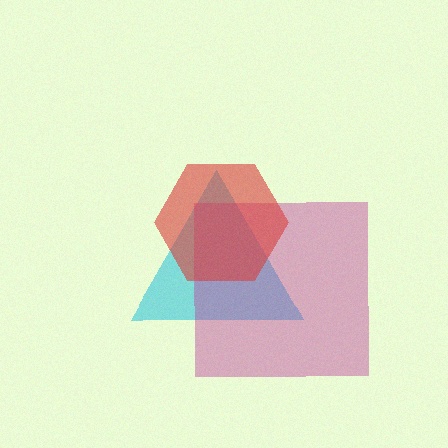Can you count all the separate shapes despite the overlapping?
Yes, there are 3 separate shapes.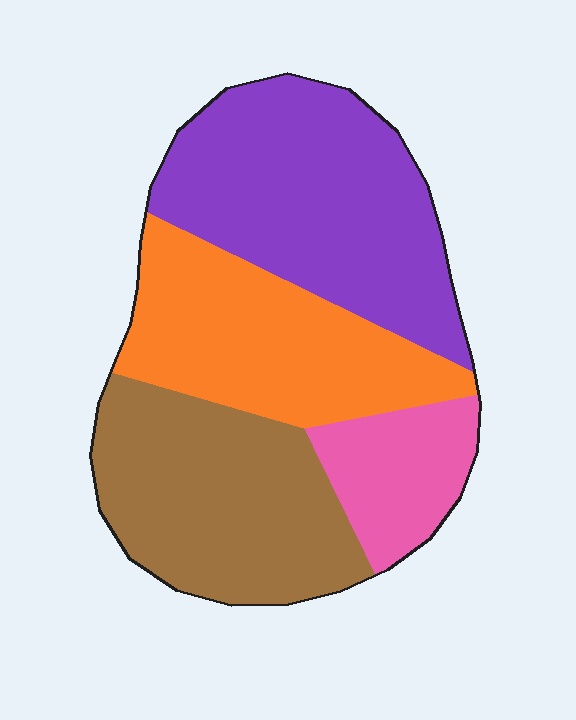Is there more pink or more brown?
Brown.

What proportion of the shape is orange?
Orange covers roughly 25% of the shape.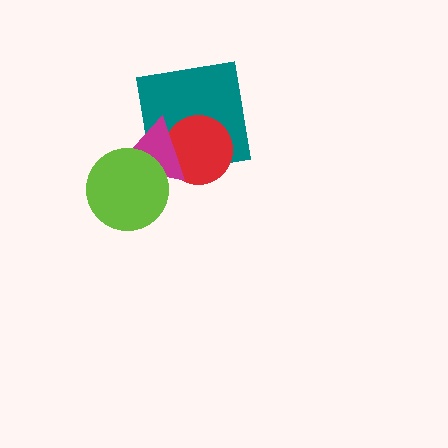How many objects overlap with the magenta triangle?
3 objects overlap with the magenta triangle.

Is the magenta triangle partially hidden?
Yes, it is partially covered by another shape.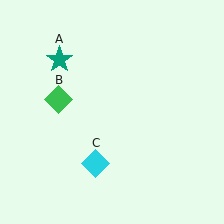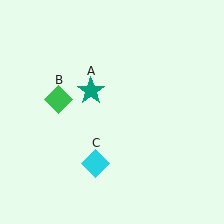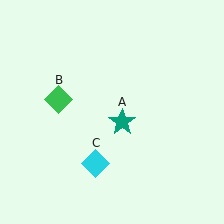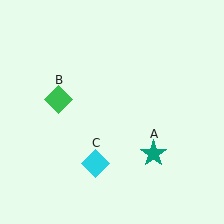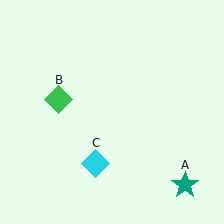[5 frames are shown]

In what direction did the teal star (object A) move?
The teal star (object A) moved down and to the right.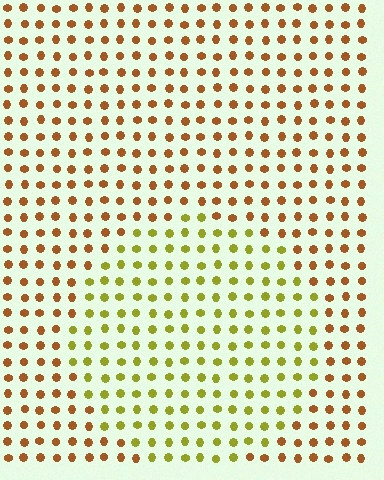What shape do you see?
I see a circle.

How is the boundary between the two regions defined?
The boundary is defined purely by a slight shift in hue (about 43 degrees). Spacing, size, and orientation are identical on both sides.